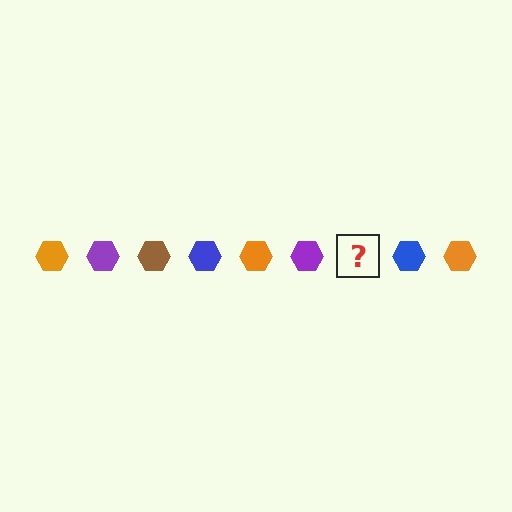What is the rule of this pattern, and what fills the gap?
The rule is that the pattern cycles through orange, purple, brown, blue hexagons. The gap should be filled with a brown hexagon.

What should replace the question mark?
The question mark should be replaced with a brown hexagon.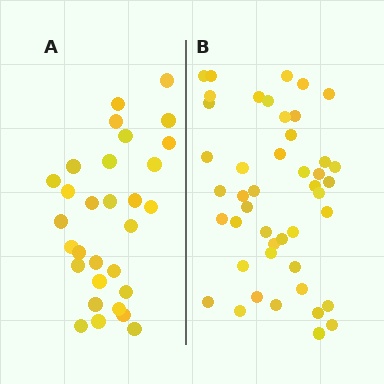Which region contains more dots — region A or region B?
Region B (the right region) has more dots.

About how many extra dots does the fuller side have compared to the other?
Region B has approximately 15 more dots than region A.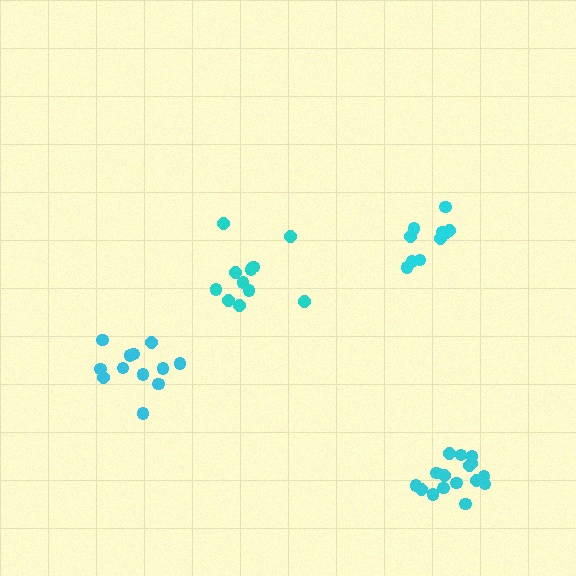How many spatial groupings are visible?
There are 4 spatial groupings.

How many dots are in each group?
Group 1: 10 dots, Group 2: 16 dots, Group 3: 12 dots, Group 4: 11 dots (49 total).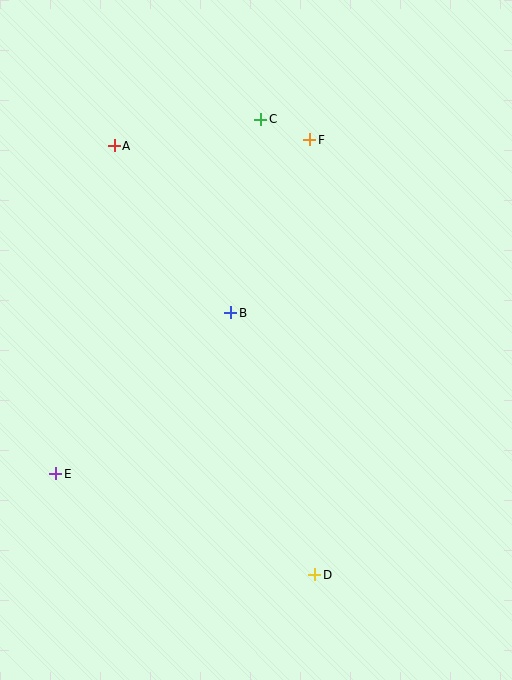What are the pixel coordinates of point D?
Point D is at (314, 575).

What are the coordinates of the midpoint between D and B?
The midpoint between D and B is at (273, 444).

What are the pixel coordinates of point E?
Point E is at (56, 474).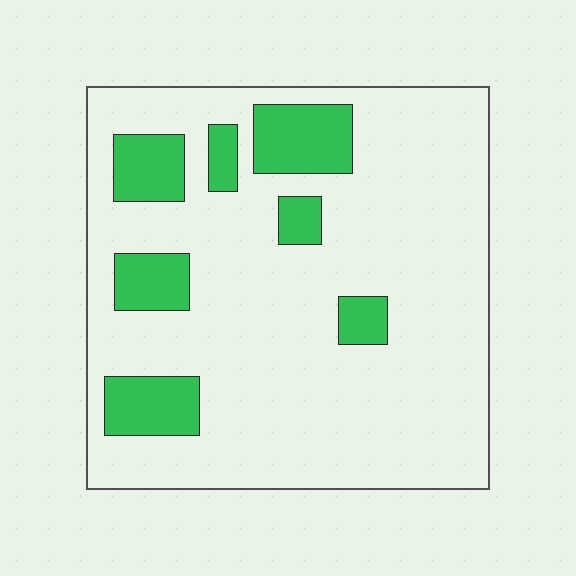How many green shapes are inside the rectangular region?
7.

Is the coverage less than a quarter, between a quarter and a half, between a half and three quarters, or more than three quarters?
Less than a quarter.